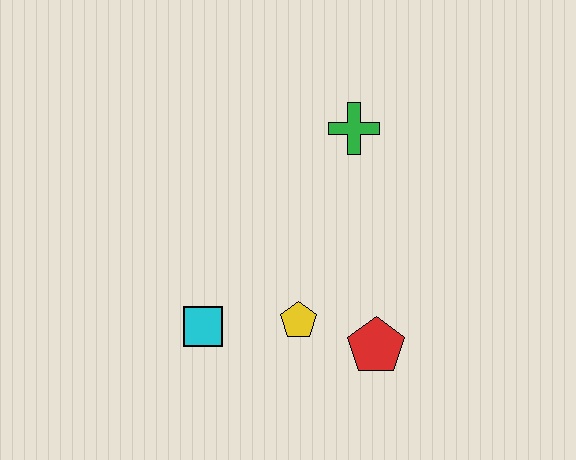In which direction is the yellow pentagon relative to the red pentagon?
The yellow pentagon is to the left of the red pentagon.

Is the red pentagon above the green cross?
No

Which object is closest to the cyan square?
The yellow pentagon is closest to the cyan square.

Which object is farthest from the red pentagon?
The green cross is farthest from the red pentagon.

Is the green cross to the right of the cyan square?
Yes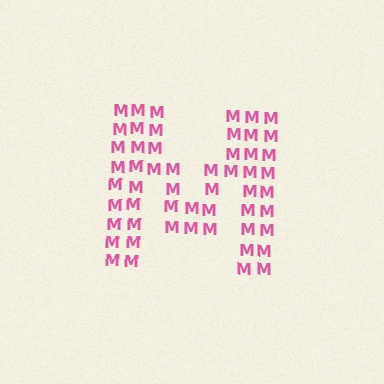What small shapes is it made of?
It is made of small letter M's.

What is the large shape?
The large shape is the letter M.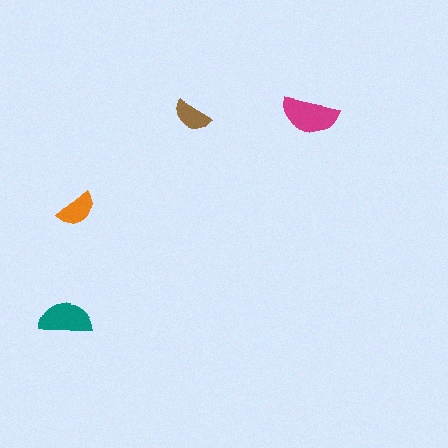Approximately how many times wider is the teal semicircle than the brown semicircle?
About 1.5 times wider.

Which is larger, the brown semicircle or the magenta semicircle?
The magenta one.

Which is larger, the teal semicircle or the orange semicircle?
The teal one.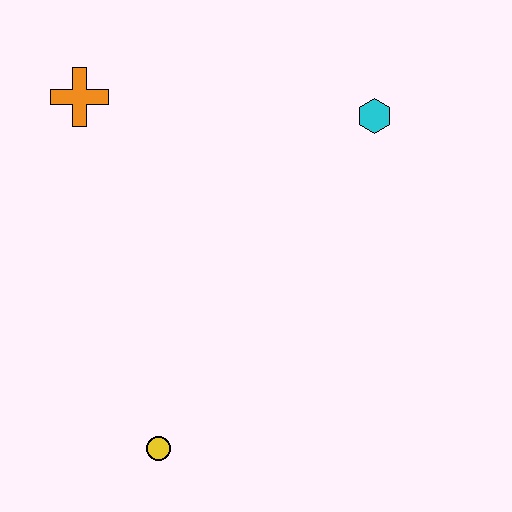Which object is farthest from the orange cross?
The yellow circle is farthest from the orange cross.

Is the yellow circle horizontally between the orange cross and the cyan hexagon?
Yes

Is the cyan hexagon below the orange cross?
Yes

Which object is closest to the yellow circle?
The orange cross is closest to the yellow circle.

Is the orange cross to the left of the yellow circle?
Yes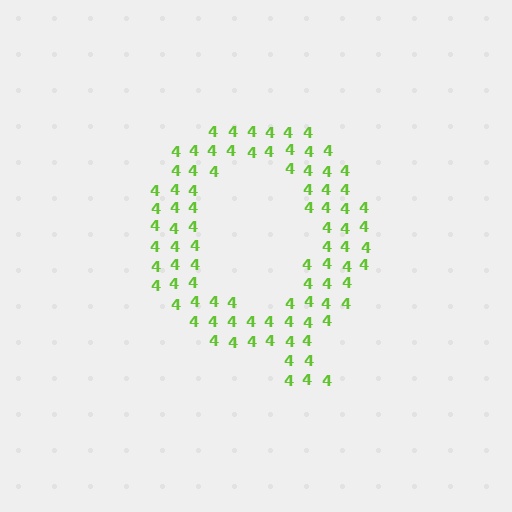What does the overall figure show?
The overall figure shows the letter Q.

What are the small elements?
The small elements are digit 4's.